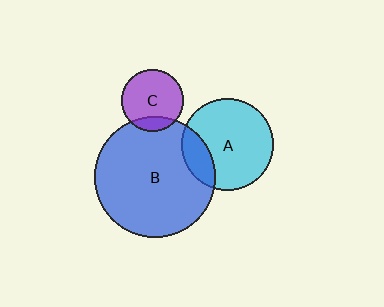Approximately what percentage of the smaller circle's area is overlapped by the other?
Approximately 20%.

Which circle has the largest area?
Circle B (blue).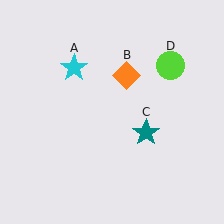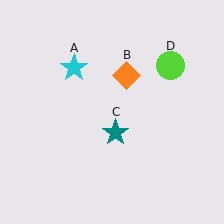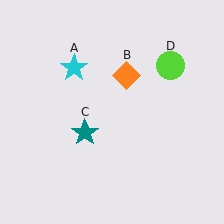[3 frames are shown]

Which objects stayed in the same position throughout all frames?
Cyan star (object A) and orange diamond (object B) and lime circle (object D) remained stationary.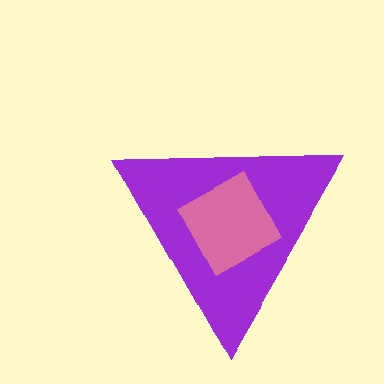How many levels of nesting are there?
2.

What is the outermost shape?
The purple triangle.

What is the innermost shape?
The pink square.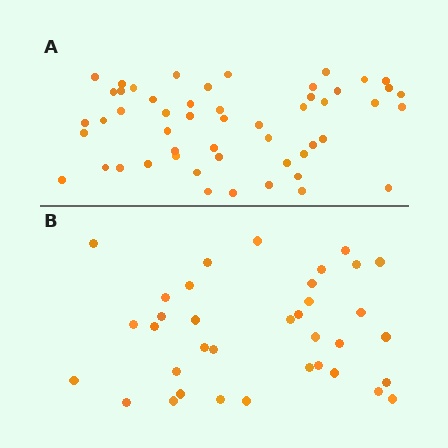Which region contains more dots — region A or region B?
Region A (the top region) has more dots.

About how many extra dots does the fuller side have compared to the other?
Region A has approximately 15 more dots than region B.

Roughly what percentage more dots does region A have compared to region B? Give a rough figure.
About 45% more.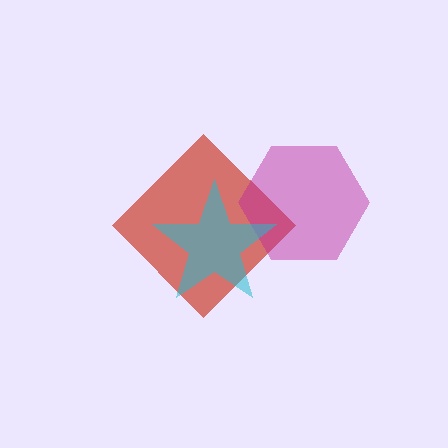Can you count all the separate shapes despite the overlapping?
Yes, there are 3 separate shapes.